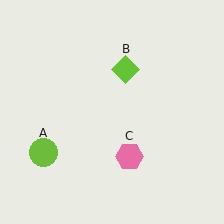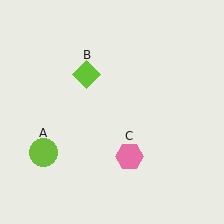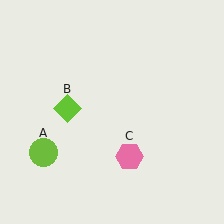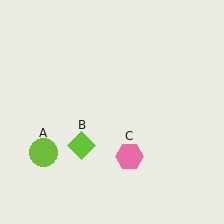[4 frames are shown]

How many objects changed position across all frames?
1 object changed position: lime diamond (object B).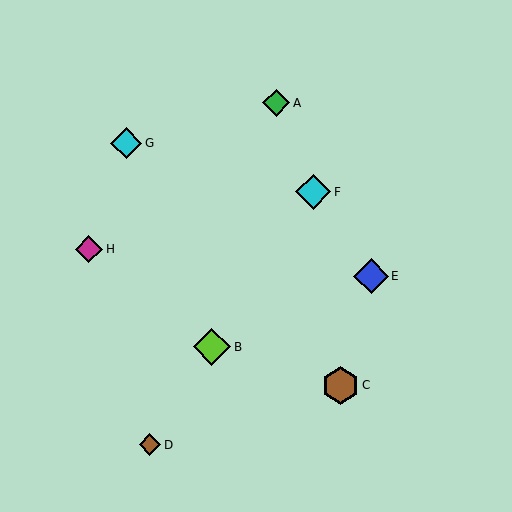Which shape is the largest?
The brown hexagon (labeled C) is the largest.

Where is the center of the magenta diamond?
The center of the magenta diamond is at (89, 249).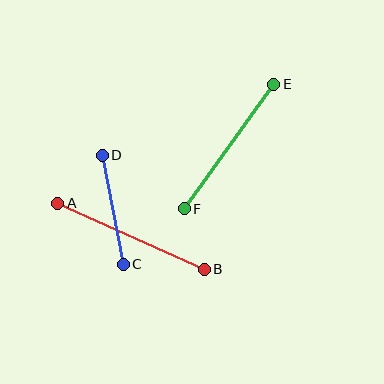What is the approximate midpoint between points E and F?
The midpoint is at approximately (229, 147) pixels.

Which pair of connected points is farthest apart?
Points A and B are farthest apart.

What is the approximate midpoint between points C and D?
The midpoint is at approximately (113, 210) pixels.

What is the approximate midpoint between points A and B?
The midpoint is at approximately (131, 236) pixels.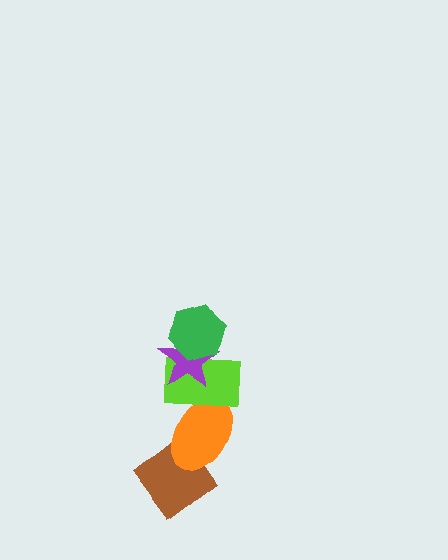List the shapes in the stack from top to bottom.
From top to bottom: the green hexagon, the purple star, the lime rectangle, the orange ellipse, the brown diamond.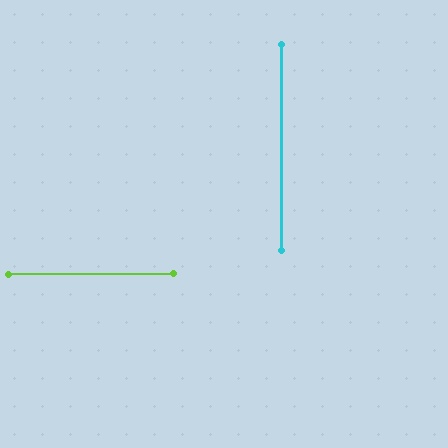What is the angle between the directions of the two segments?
Approximately 90 degrees.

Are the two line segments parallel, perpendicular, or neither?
Perpendicular — they meet at approximately 90°.